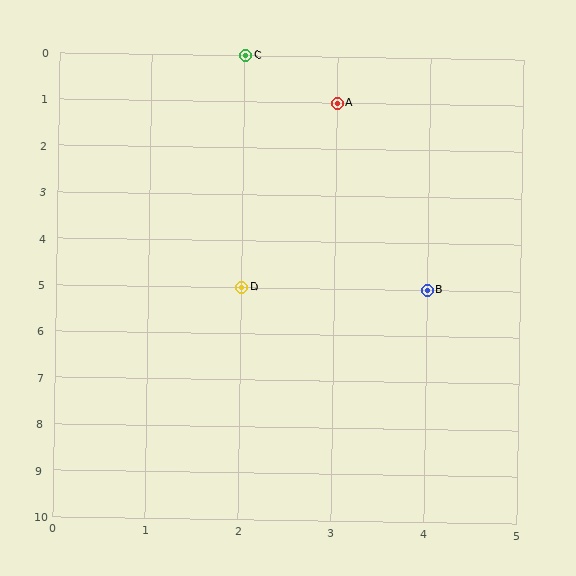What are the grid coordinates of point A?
Point A is at grid coordinates (3, 1).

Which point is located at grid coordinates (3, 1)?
Point A is at (3, 1).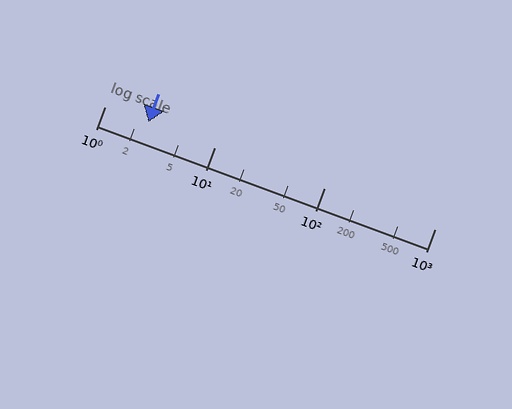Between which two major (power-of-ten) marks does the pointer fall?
The pointer is between 1 and 10.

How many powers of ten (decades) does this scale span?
The scale spans 3 decades, from 1 to 1000.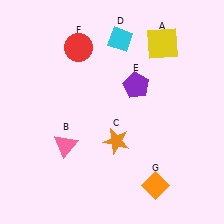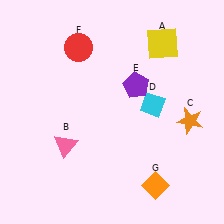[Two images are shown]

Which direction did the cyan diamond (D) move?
The cyan diamond (D) moved down.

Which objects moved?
The objects that moved are: the orange star (C), the cyan diamond (D).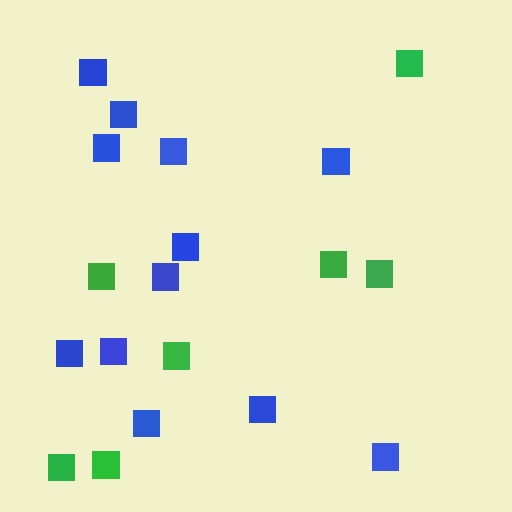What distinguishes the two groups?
There are 2 groups: one group of green squares (7) and one group of blue squares (12).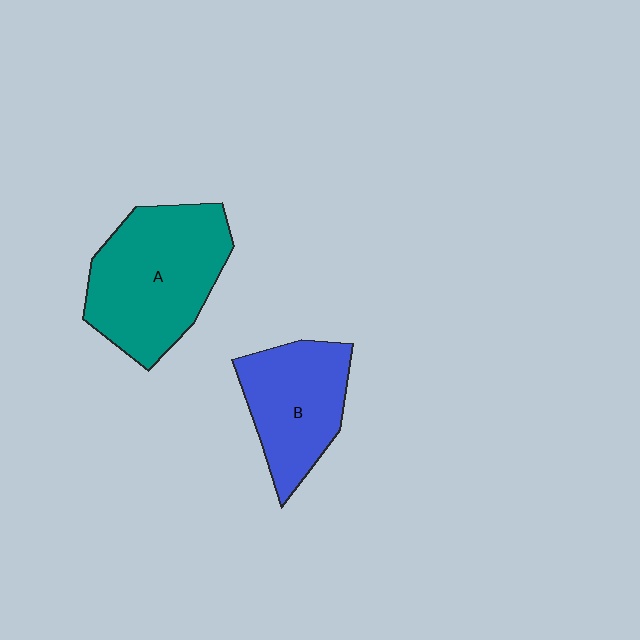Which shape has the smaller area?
Shape B (blue).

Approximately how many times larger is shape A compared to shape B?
Approximately 1.4 times.